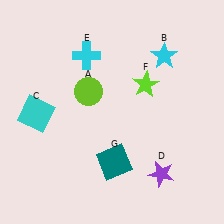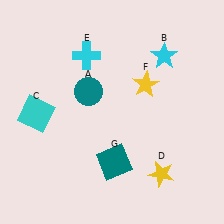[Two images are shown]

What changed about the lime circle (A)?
In Image 1, A is lime. In Image 2, it changed to teal.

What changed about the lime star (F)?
In Image 1, F is lime. In Image 2, it changed to yellow.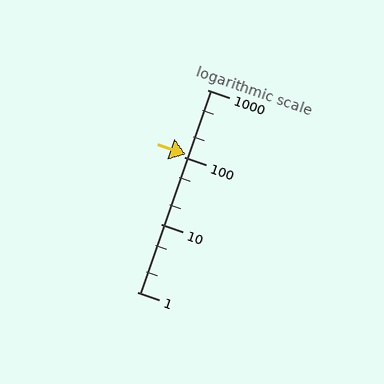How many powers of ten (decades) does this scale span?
The scale spans 3 decades, from 1 to 1000.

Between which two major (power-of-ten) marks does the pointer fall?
The pointer is between 100 and 1000.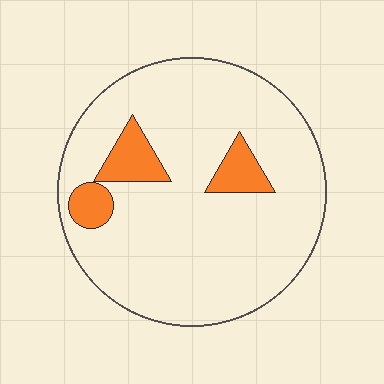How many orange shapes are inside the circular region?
3.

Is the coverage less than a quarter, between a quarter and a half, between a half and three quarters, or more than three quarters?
Less than a quarter.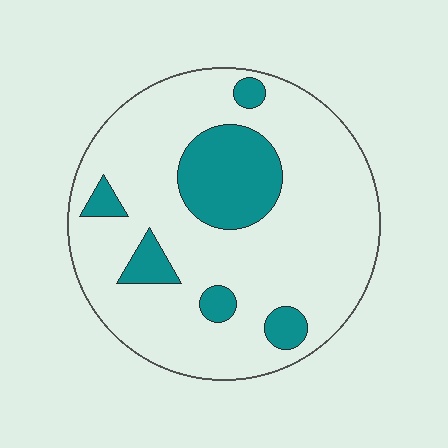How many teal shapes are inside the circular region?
6.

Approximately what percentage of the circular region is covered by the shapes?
Approximately 20%.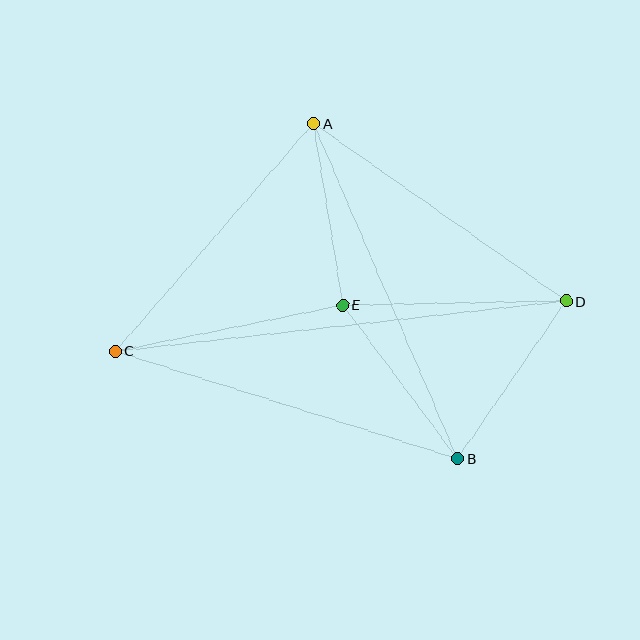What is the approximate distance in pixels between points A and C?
The distance between A and C is approximately 302 pixels.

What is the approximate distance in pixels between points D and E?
The distance between D and E is approximately 223 pixels.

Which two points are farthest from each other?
Points C and D are farthest from each other.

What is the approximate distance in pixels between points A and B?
The distance between A and B is approximately 364 pixels.